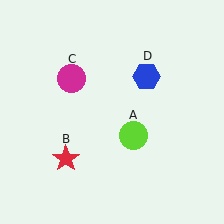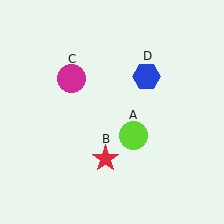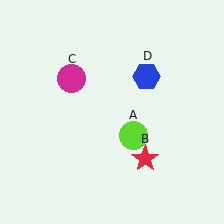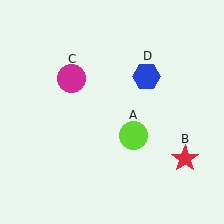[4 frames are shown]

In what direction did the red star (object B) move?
The red star (object B) moved right.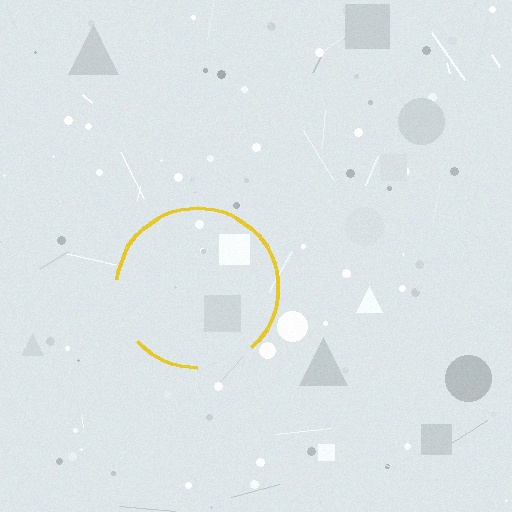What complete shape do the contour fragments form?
The contour fragments form a circle.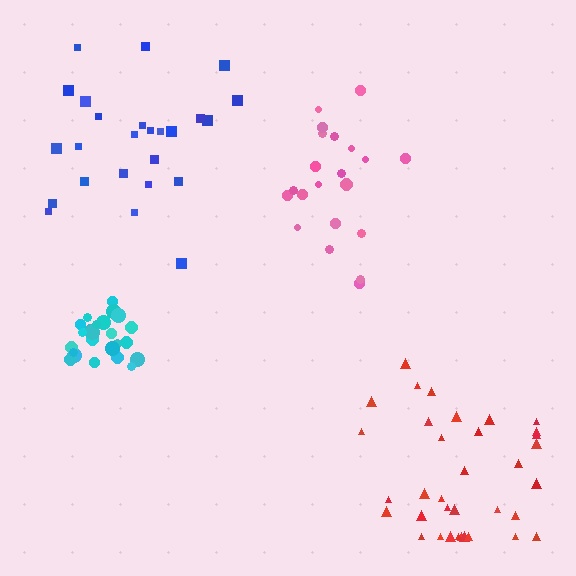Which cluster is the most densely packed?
Cyan.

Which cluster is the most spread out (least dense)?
Blue.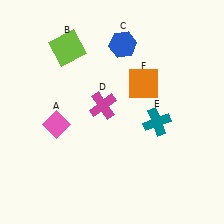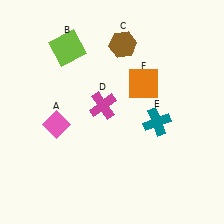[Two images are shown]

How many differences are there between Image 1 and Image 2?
There is 1 difference between the two images.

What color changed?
The hexagon (C) changed from blue in Image 1 to brown in Image 2.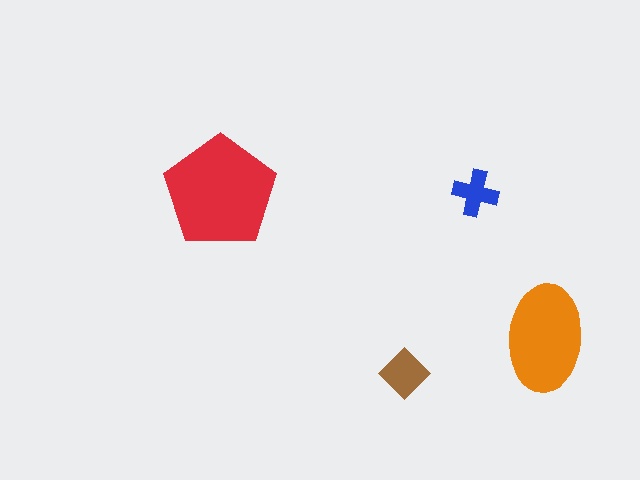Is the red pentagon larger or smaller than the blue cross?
Larger.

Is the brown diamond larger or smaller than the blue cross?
Larger.